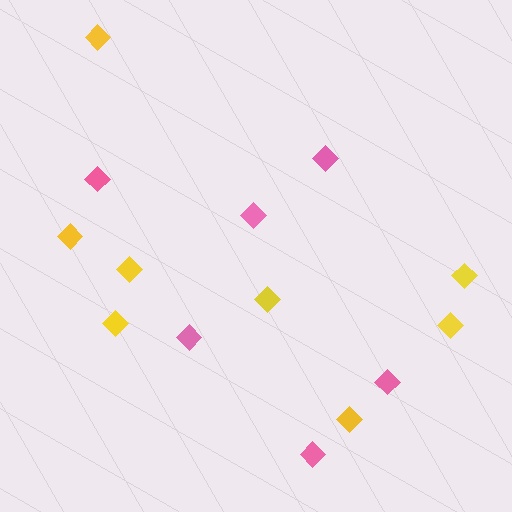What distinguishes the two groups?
There are 2 groups: one group of pink diamonds (6) and one group of yellow diamonds (8).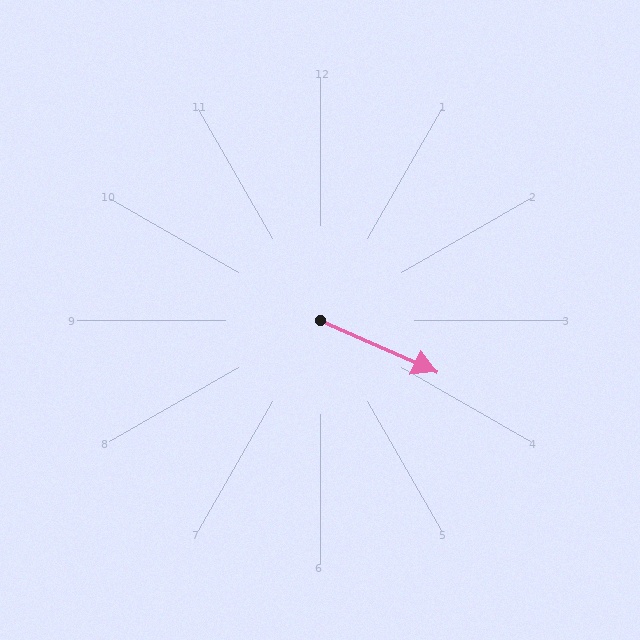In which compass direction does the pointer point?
Southeast.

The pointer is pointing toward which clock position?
Roughly 4 o'clock.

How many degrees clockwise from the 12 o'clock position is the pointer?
Approximately 114 degrees.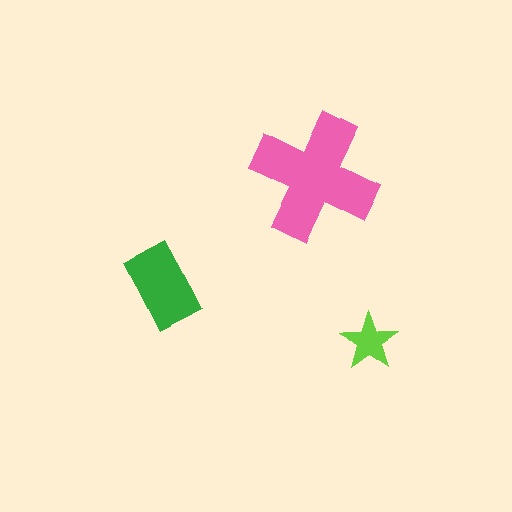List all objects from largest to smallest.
The pink cross, the green rectangle, the lime star.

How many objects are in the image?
There are 3 objects in the image.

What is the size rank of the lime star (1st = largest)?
3rd.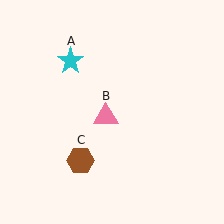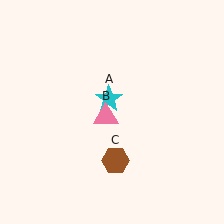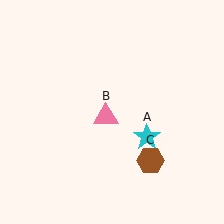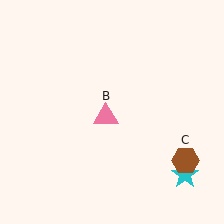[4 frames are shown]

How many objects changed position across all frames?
2 objects changed position: cyan star (object A), brown hexagon (object C).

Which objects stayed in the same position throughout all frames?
Pink triangle (object B) remained stationary.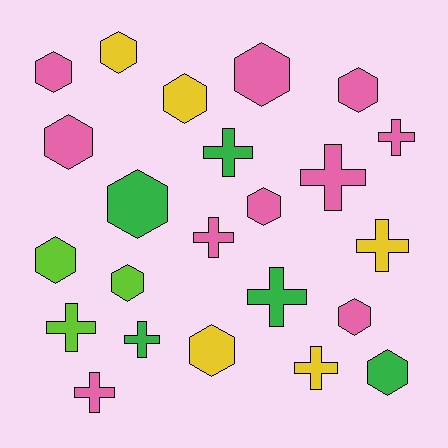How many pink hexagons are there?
There are 6 pink hexagons.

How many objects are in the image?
There are 23 objects.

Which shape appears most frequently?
Hexagon, with 13 objects.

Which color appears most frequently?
Pink, with 10 objects.